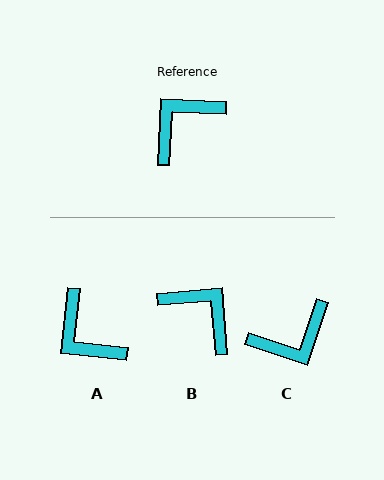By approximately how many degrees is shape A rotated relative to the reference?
Approximately 87 degrees counter-clockwise.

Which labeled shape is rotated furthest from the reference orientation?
C, about 164 degrees away.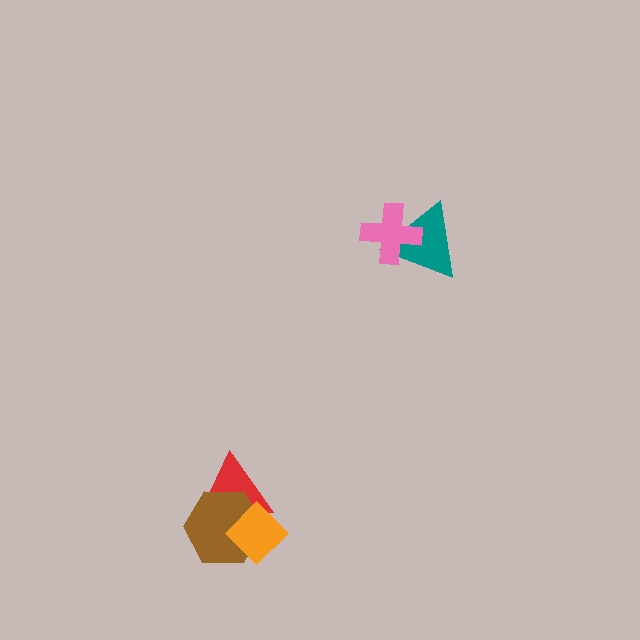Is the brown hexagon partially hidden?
Yes, it is partially covered by another shape.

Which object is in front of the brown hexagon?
The orange diamond is in front of the brown hexagon.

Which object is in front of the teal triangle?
The pink cross is in front of the teal triangle.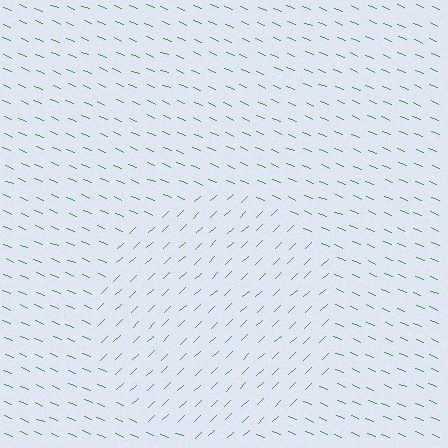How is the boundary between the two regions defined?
The boundary is defined purely by a change in line orientation (approximately 66 degrees difference). All lines are the same color and thickness.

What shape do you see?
I see a circle.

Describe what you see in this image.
The image is filled with small green line segments. A circle region in the image has lines oriented differently from the surrounding lines, creating a visible texture boundary.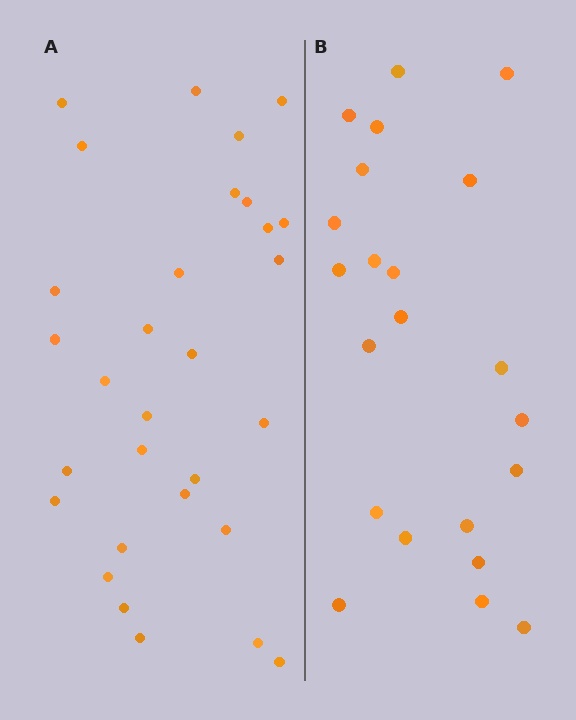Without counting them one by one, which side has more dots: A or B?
Region A (the left region) has more dots.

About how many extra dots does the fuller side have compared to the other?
Region A has roughly 8 or so more dots than region B.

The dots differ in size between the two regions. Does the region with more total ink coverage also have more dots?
No. Region B has more total ink coverage because its dots are larger, but region A actually contains more individual dots. Total area can be misleading — the number of items is what matters here.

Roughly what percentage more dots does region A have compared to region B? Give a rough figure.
About 35% more.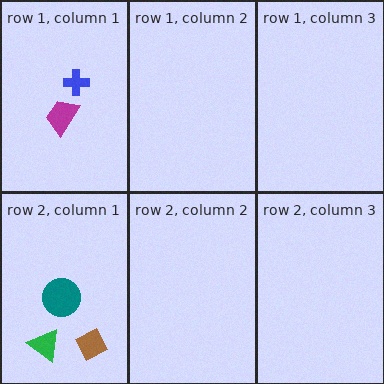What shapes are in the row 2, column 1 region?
The teal circle, the brown diamond, the green triangle.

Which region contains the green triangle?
The row 2, column 1 region.